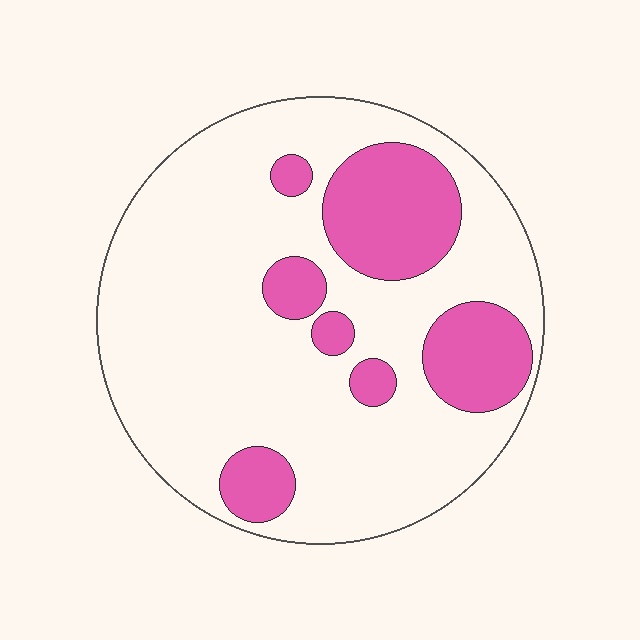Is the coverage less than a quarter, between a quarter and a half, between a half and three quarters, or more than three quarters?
Less than a quarter.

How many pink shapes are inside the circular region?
7.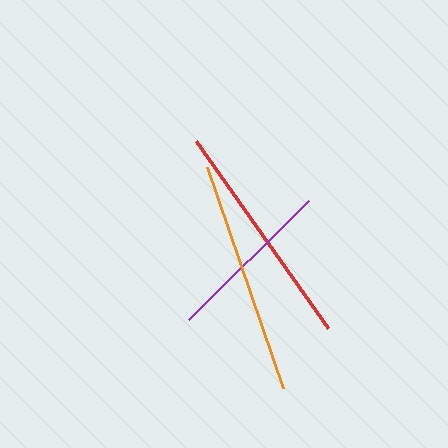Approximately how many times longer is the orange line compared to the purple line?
The orange line is approximately 1.4 times the length of the purple line.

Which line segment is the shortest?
The purple line is the shortest at approximately 168 pixels.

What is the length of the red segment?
The red segment is approximately 229 pixels long.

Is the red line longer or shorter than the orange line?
The orange line is longer than the red line.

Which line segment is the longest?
The orange line is the longest at approximately 234 pixels.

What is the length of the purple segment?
The purple segment is approximately 168 pixels long.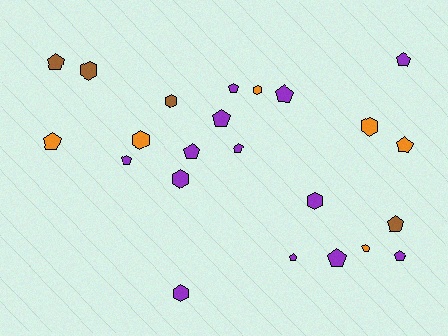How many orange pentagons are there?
There are 3 orange pentagons.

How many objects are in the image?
There are 23 objects.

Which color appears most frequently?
Purple, with 13 objects.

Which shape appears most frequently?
Pentagon, with 15 objects.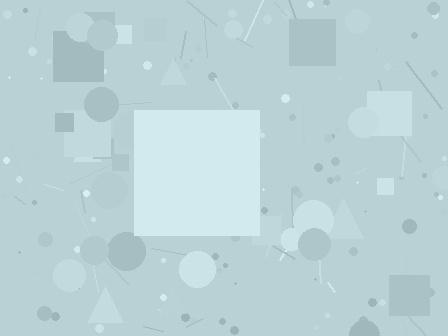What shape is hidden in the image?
A square is hidden in the image.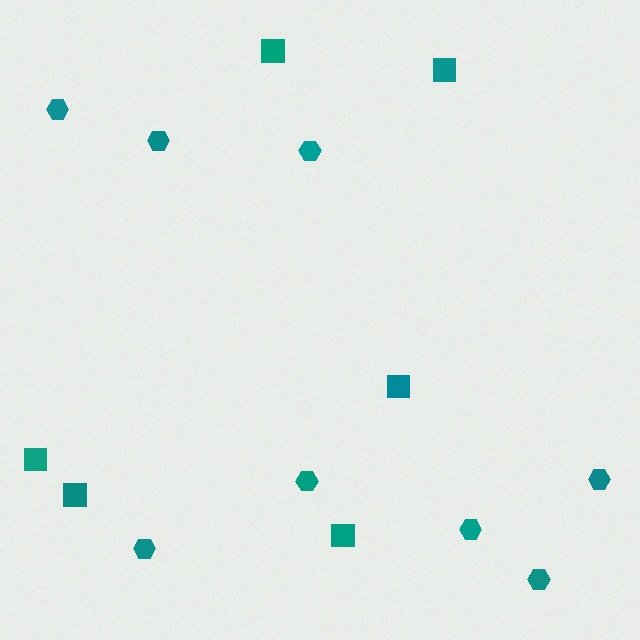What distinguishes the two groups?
There are 2 groups: one group of hexagons (8) and one group of squares (6).